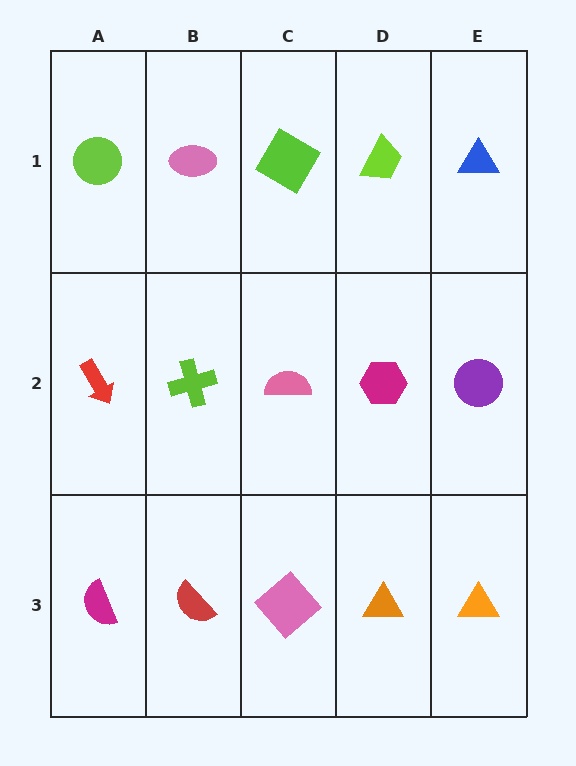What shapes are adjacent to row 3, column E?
A purple circle (row 2, column E), an orange triangle (row 3, column D).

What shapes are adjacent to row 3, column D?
A magenta hexagon (row 2, column D), a pink diamond (row 3, column C), an orange triangle (row 3, column E).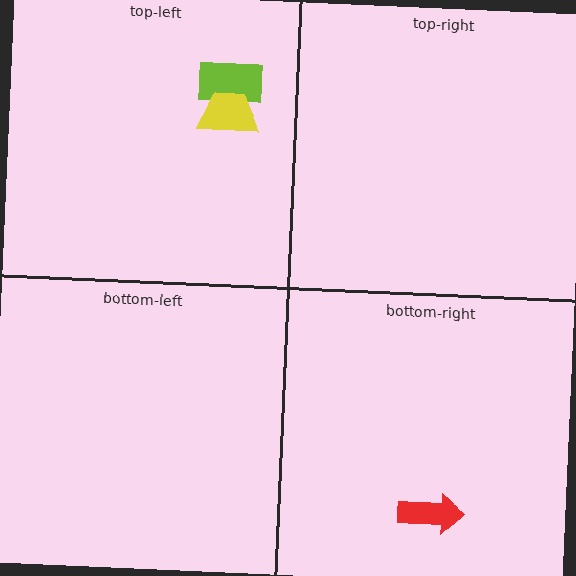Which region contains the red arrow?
The bottom-right region.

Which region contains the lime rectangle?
The top-left region.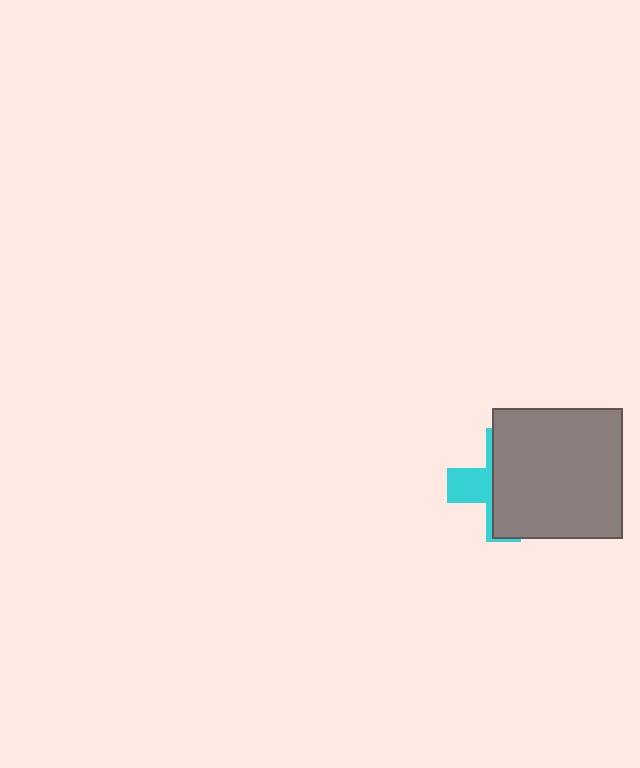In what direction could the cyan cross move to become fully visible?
The cyan cross could move left. That would shift it out from behind the gray square entirely.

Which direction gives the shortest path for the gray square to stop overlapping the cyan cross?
Moving right gives the shortest separation.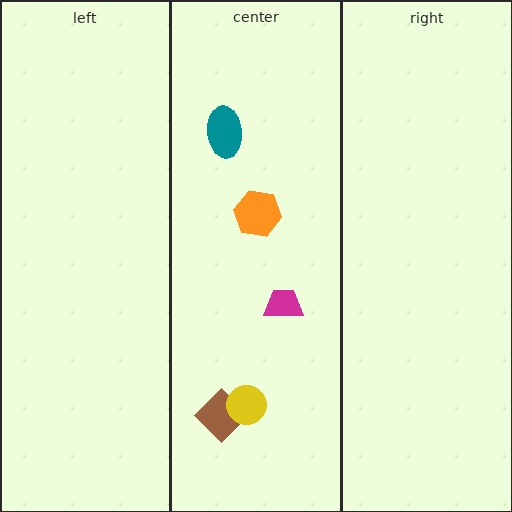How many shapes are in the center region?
5.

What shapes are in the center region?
The teal ellipse, the orange hexagon, the magenta trapezoid, the brown diamond, the yellow circle.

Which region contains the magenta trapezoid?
The center region.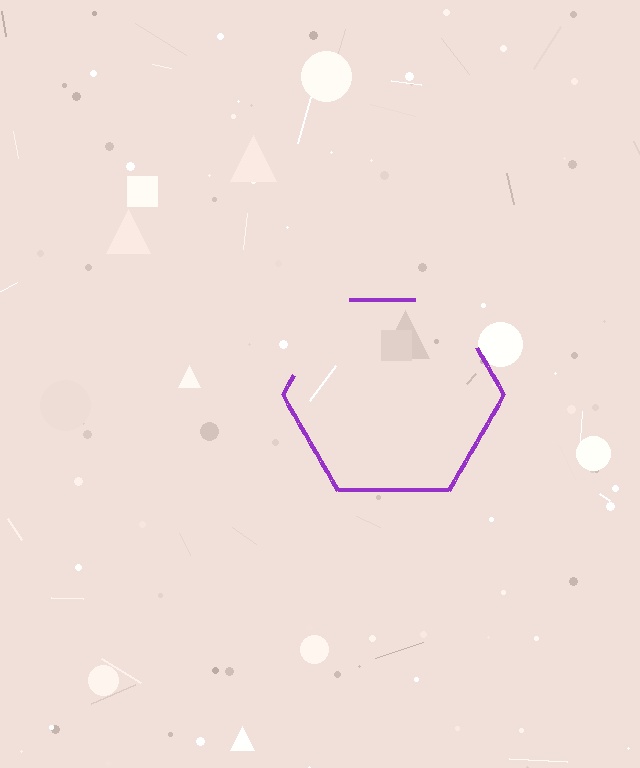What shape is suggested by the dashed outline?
The dashed outline suggests a hexagon.